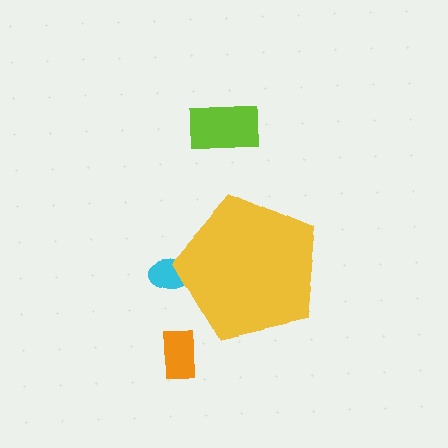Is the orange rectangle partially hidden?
No, the orange rectangle is fully visible.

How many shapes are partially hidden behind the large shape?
1 shape is partially hidden.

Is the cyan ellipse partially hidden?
Yes, the cyan ellipse is partially hidden behind the yellow pentagon.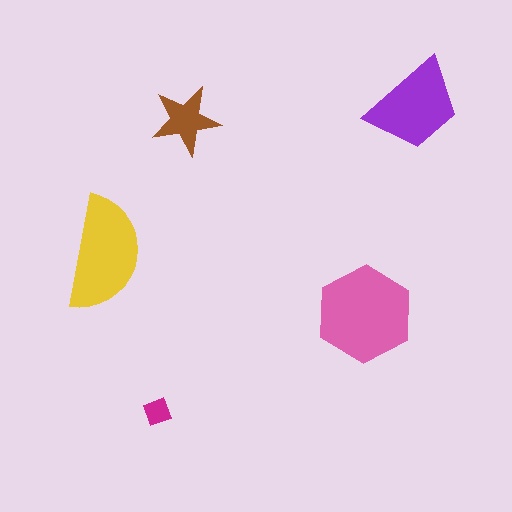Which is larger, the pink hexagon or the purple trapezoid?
The pink hexagon.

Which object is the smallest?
The magenta diamond.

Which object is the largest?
The pink hexagon.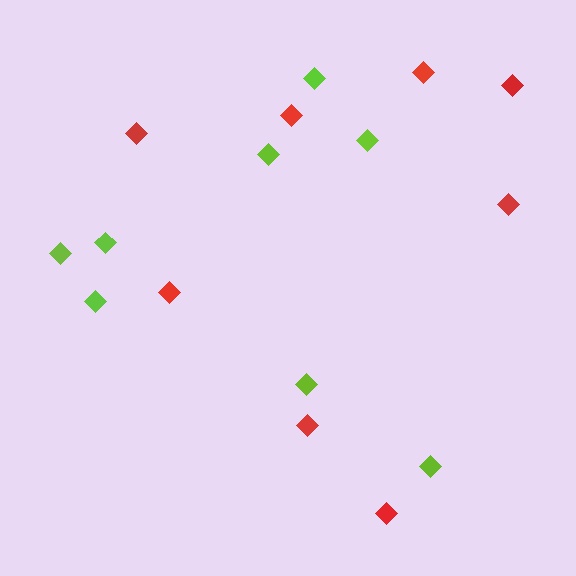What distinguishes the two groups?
There are 2 groups: one group of lime diamonds (8) and one group of red diamonds (8).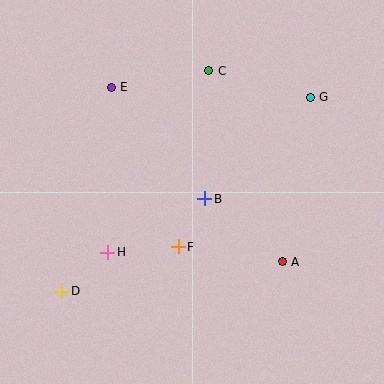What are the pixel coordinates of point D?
Point D is at (62, 291).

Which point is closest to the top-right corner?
Point G is closest to the top-right corner.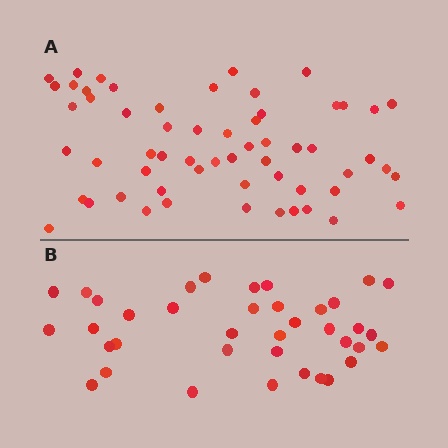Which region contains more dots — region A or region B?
Region A (the top region) has more dots.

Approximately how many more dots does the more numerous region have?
Region A has approximately 20 more dots than region B.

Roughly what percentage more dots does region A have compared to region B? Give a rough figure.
About 55% more.